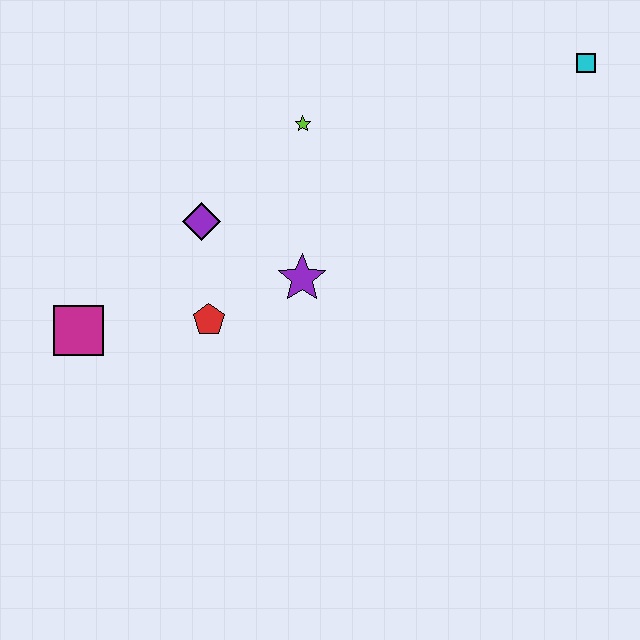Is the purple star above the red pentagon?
Yes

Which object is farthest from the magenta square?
The cyan square is farthest from the magenta square.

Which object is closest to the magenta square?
The red pentagon is closest to the magenta square.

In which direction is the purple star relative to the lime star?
The purple star is below the lime star.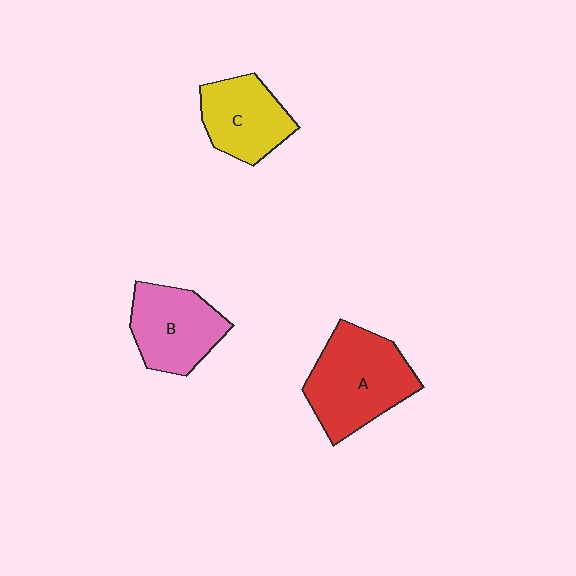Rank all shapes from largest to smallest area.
From largest to smallest: A (red), B (pink), C (yellow).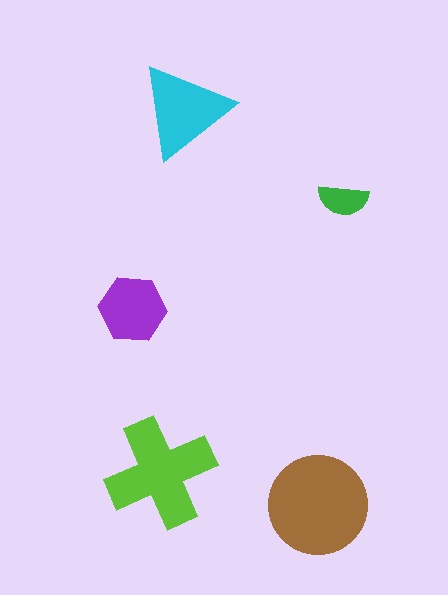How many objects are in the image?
There are 5 objects in the image.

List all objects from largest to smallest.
The brown circle, the lime cross, the cyan triangle, the purple hexagon, the green semicircle.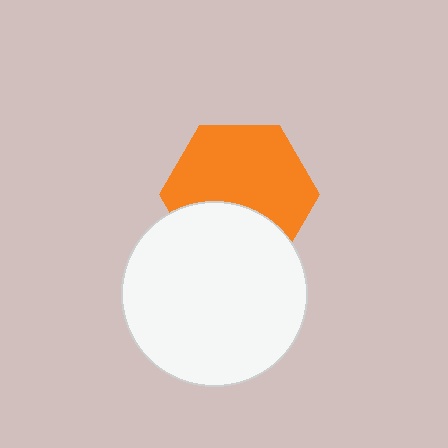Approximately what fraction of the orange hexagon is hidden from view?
Roughly 34% of the orange hexagon is hidden behind the white circle.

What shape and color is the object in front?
The object in front is a white circle.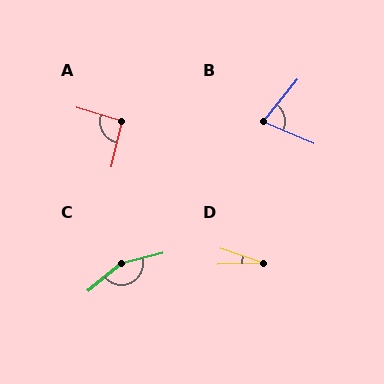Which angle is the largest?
C, at approximately 155 degrees.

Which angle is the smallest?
D, at approximately 20 degrees.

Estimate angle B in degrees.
Approximately 74 degrees.